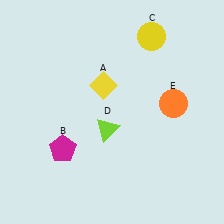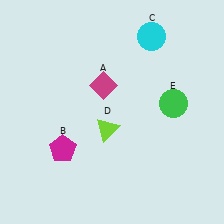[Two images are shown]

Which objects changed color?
A changed from yellow to magenta. C changed from yellow to cyan. E changed from orange to green.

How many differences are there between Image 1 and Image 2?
There are 3 differences between the two images.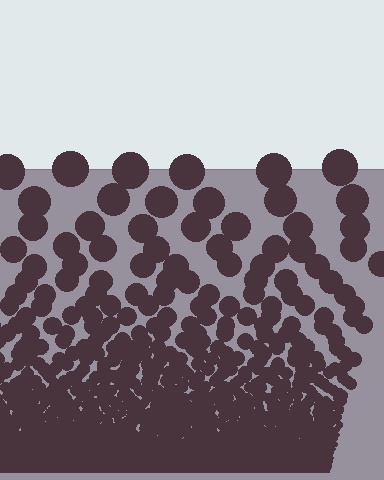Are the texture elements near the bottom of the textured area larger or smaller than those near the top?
Smaller. The gradient is inverted — elements near the bottom are smaller and denser.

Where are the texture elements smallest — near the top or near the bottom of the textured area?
Near the bottom.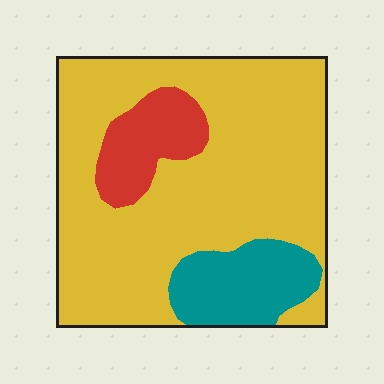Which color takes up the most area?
Yellow, at roughly 75%.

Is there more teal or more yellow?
Yellow.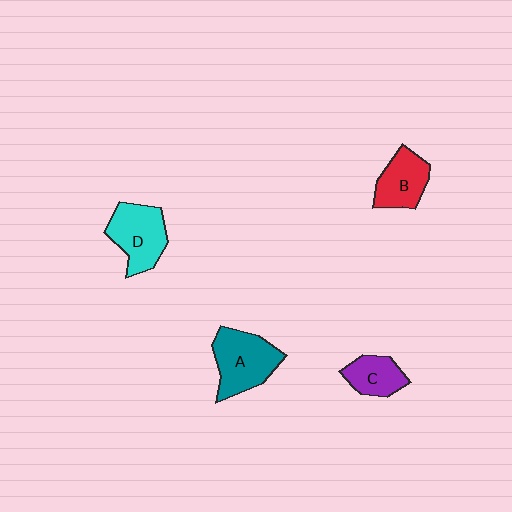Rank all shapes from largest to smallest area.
From largest to smallest: A (teal), D (cyan), B (red), C (purple).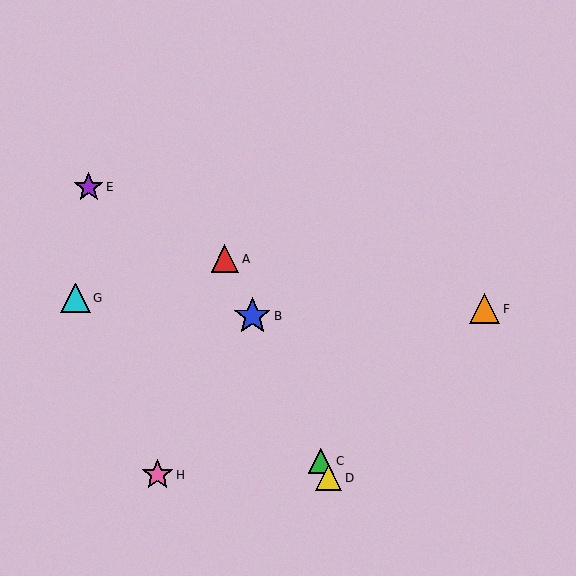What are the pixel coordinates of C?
Object C is at (321, 461).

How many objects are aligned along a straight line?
4 objects (A, B, C, D) are aligned along a straight line.